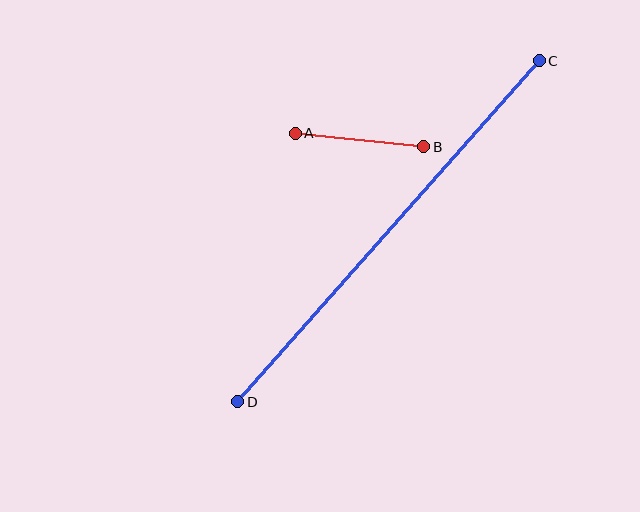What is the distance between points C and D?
The distance is approximately 455 pixels.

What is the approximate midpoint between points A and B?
The midpoint is at approximately (360, 140) pixels.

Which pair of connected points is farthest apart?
Points C and D are farthest apart.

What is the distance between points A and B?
The distance is approximately 129 pixels.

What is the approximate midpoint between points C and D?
The midpoint is at approximately (388, 231) pixels.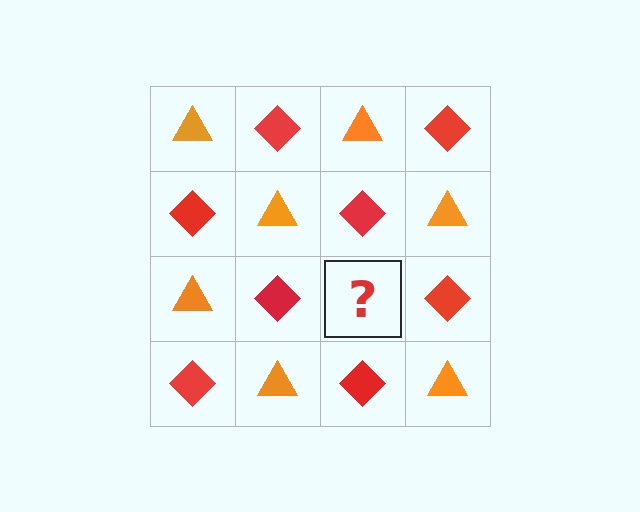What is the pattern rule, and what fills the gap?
The rule is that it alternates orange triangle and red diamond in a checkerboard pattern. The gap should be filled with an orange triangle.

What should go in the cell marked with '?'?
The missing cell should contain an orange triangle.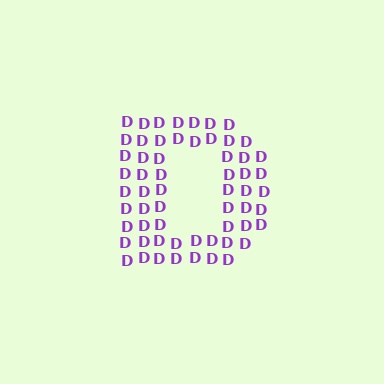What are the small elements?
The small elements are letter D's.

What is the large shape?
The large shape is the letter D.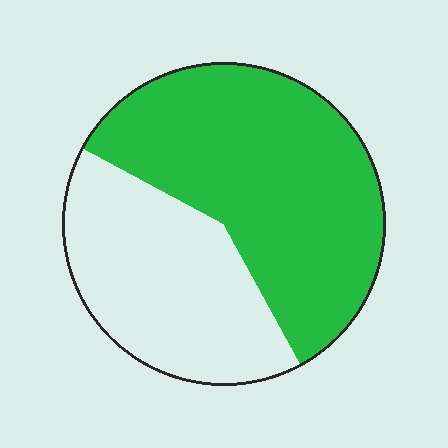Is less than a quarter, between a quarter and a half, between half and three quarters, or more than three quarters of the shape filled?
Between half and three quarters.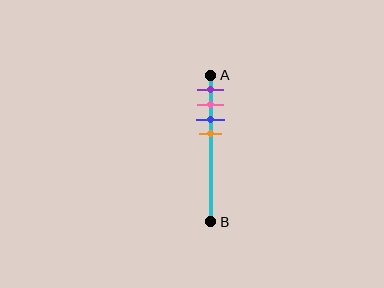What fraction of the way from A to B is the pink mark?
The pink mark is approximately 20% (0.2) of the way from A to B.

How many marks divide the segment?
There are 4 marks dividing the segment.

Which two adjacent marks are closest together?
The pink and blue marks are the closest adjacent pair.